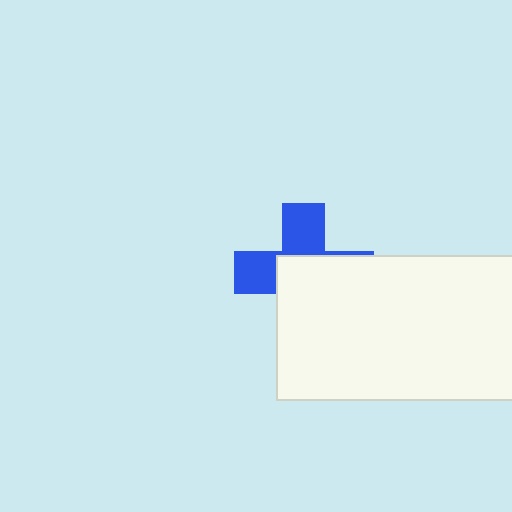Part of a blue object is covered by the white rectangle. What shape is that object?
It is a cross.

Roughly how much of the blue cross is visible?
A small part of it is visible (roughly 42%).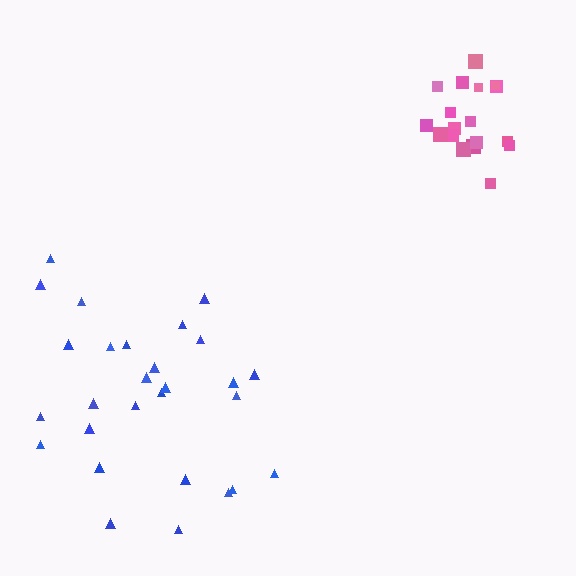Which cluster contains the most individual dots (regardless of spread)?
Blue (28).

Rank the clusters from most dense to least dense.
pink, blue.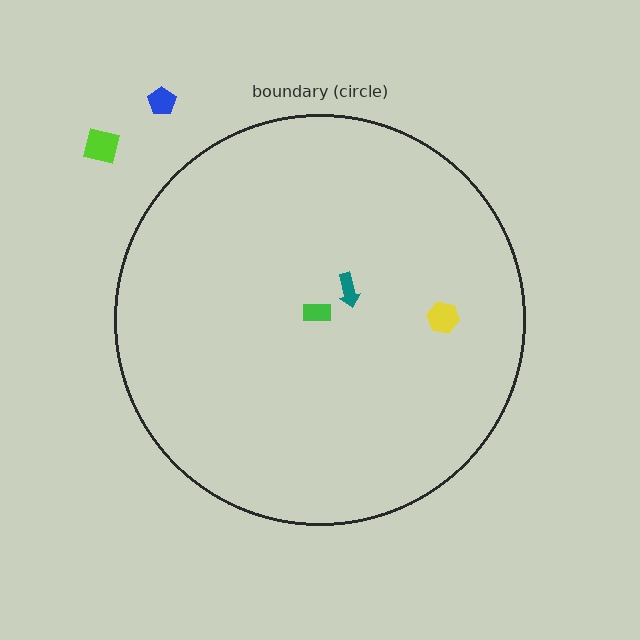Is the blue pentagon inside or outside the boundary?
Outside.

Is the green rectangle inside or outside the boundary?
Inside.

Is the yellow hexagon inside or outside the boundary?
Inside.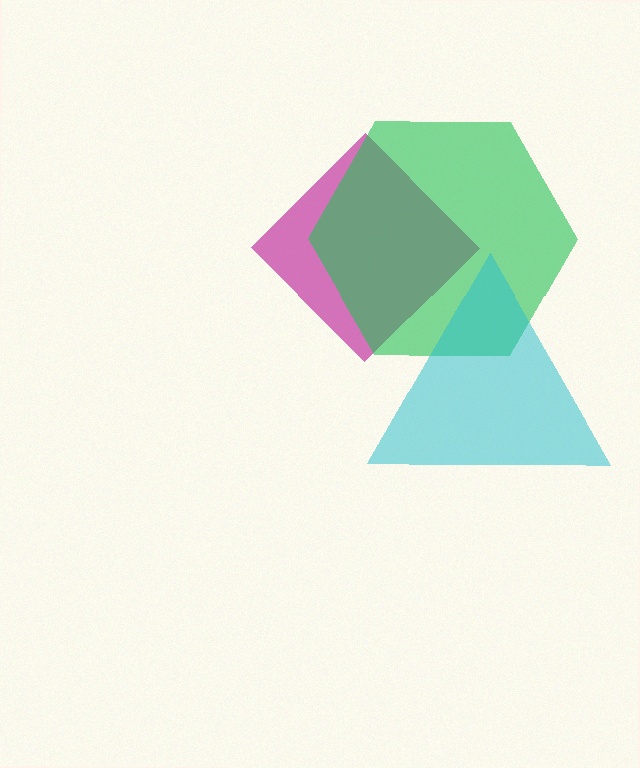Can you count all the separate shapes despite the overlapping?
Yes, there are 3 separate shapes.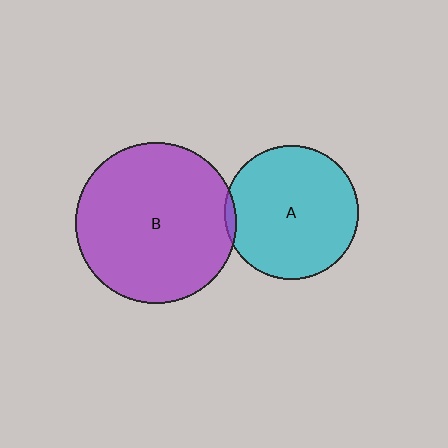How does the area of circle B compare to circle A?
Approximately 1.4 times.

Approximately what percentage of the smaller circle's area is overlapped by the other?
Approximately 5%.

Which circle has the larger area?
Circle B (purple).